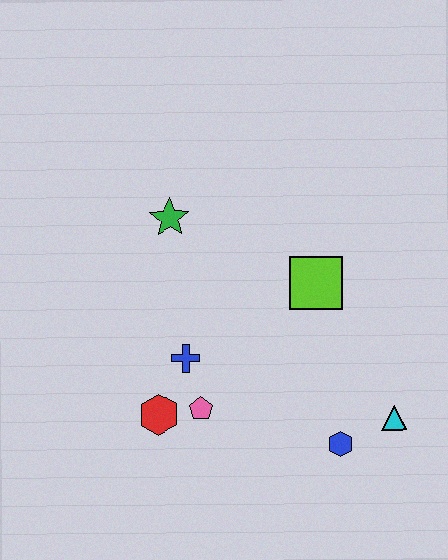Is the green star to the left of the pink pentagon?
Yes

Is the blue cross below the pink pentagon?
No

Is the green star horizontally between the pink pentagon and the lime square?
No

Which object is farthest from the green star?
The cyan triangle is farthest from the green star.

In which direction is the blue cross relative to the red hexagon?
The blue cross is above the red hexagon.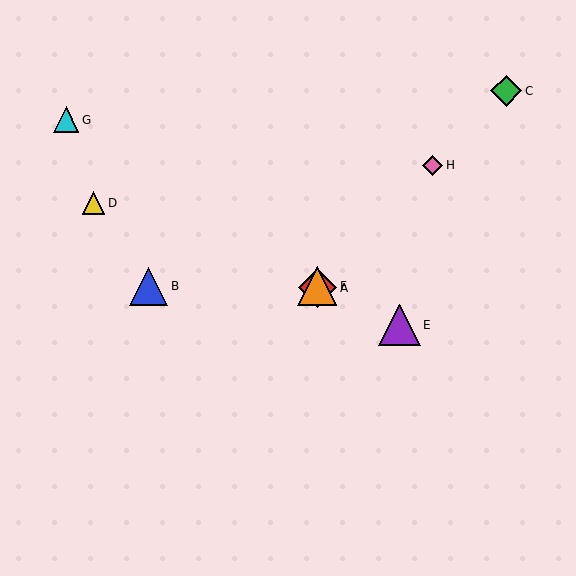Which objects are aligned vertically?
Objects A, F are aligned vertically.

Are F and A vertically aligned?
Yes, both are at x≈317.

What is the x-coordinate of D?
Object D is at x≈94.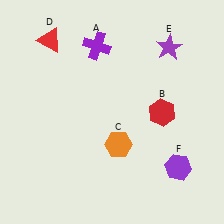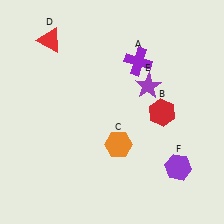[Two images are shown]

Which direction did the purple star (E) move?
The purple star (E) moved down.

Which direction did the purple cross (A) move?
The purple cross (A) moved right.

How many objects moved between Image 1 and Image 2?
2 objects moved between the two images.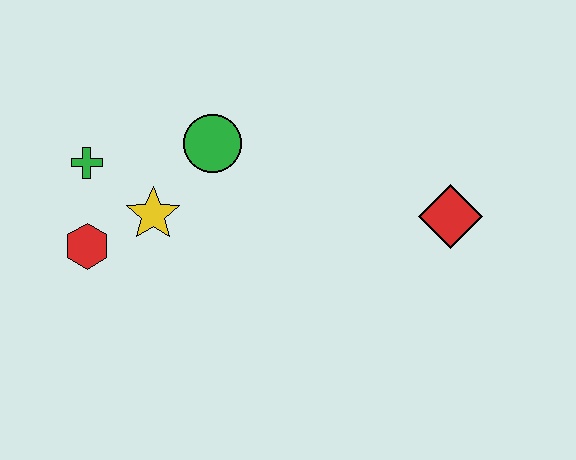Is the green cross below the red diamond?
No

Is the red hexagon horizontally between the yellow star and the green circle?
No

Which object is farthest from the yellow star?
The red diamond is farthest from the yellow star.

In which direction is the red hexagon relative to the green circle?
The red hexagon is to the left of the green circle.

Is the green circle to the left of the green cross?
No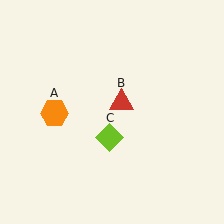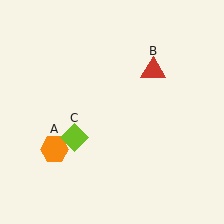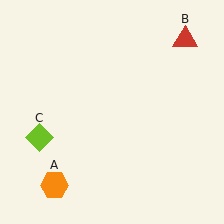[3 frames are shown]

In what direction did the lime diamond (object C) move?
The lime diamond (object C) moved left.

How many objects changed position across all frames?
3 objects changed position: orange hexagon (object A), red triangle (object B), lime diamond (object C).